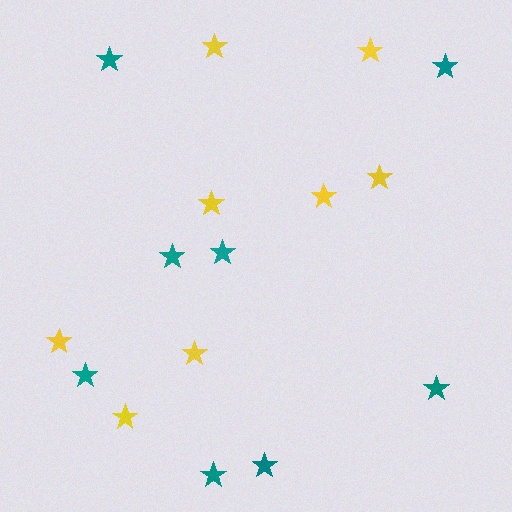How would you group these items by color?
There are 2 groups: one group of teal stars (8) and one group of yellow stars (8).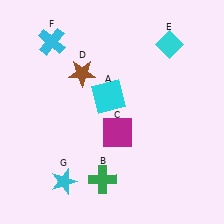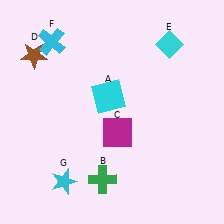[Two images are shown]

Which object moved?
The brown star (D) moved left.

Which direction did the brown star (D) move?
The brown star (D) moved left.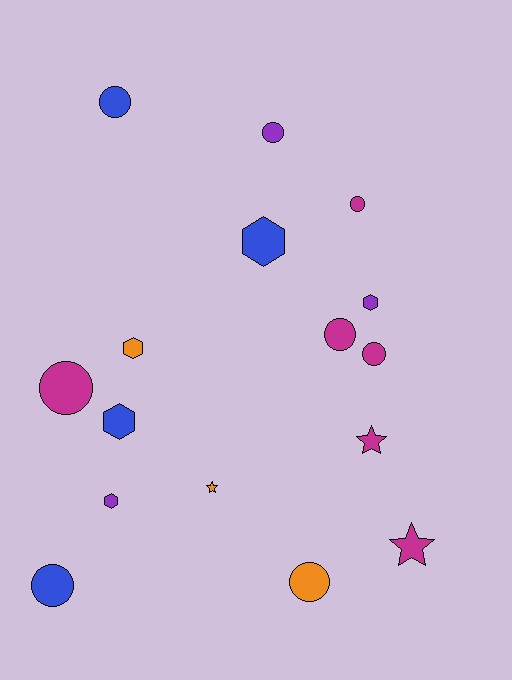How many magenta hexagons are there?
There are no magenta hexagons.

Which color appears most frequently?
Magenta, with 6 objects.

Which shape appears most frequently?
Circle, with 8 objects.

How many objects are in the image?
There are 16 objects.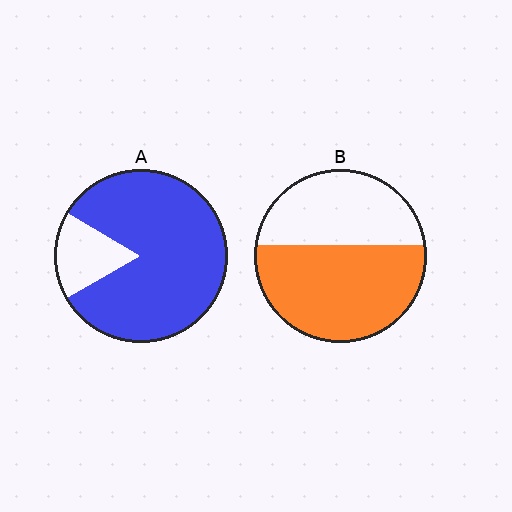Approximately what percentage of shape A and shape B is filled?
A is approximately 85% and B is approximately 60%.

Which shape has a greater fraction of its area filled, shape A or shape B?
Shape A.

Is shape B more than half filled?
Yes.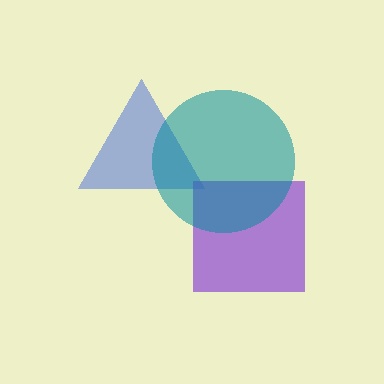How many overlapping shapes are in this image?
There are 3 overlapping shapes in the image.